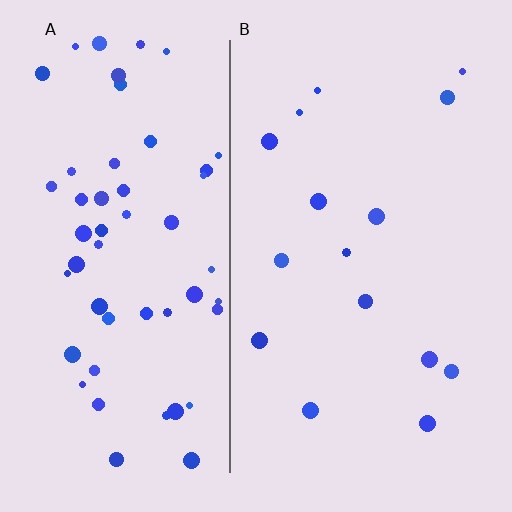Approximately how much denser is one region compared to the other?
Approximately 3.5× — region A over region B.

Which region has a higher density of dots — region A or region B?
A (the left).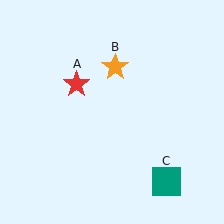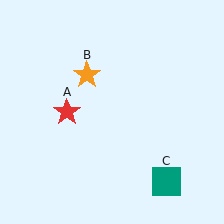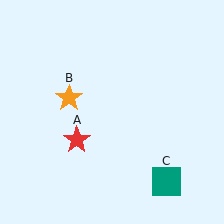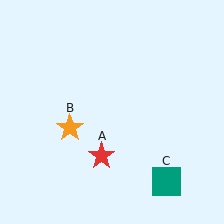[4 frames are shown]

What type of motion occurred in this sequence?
The red star (object A), orange star (object B) rotated counterclockwise around the center of the scene.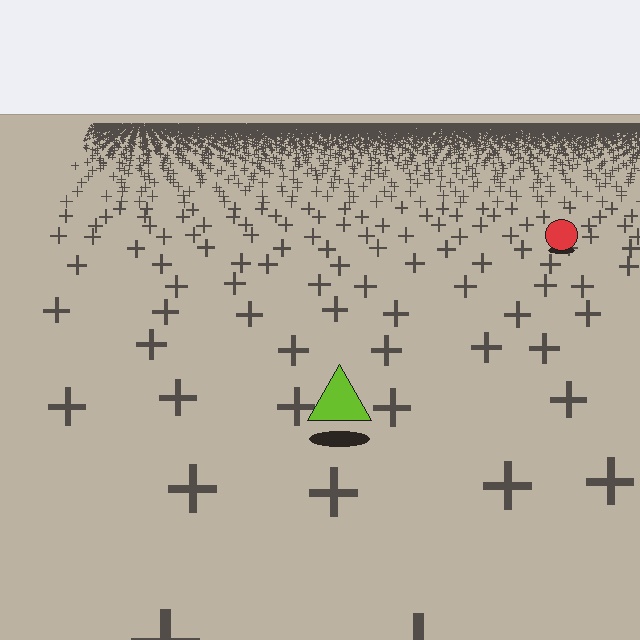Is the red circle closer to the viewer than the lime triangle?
No. The lime triangle is closer — you can tell from the texture gradient: the ground texture is coarser near it.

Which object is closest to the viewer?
The lime triangle is closest. The texture marks near it are larger and more spread out.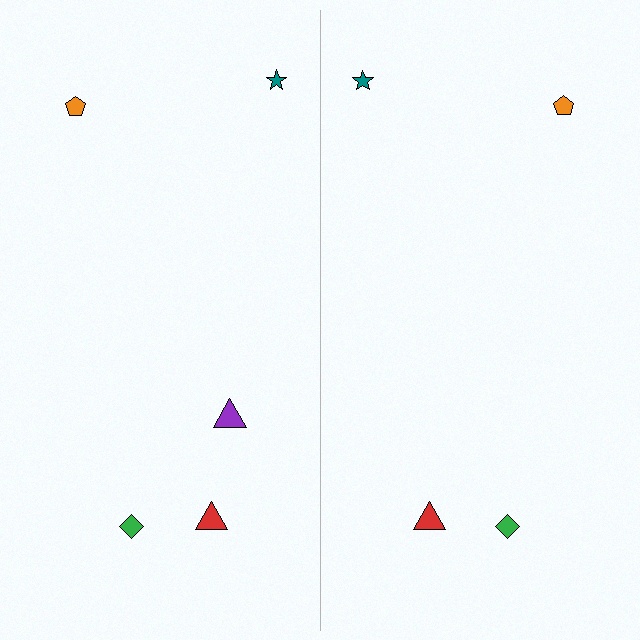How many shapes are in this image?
There are 9 shapes in this image.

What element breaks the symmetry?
A purple triangle is missing from the right side.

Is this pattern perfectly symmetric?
No, the pattern is not perfectly symmetric. A purple triangle is missing from the right side.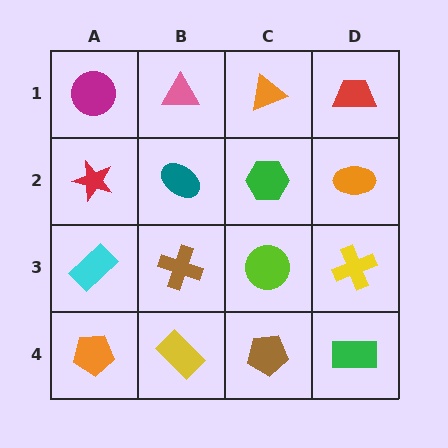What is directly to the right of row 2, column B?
A green hexagon.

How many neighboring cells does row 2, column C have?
4.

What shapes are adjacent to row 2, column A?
A magenta circle (row 1, column A), a cyan rectangle (row 3, column A), a teal ellipse (row 2, column B).